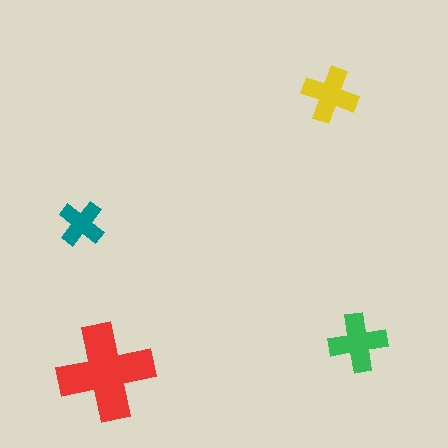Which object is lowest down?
The red cross is bottommost.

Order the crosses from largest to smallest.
the red one, the green one, the yellow one, the teal one.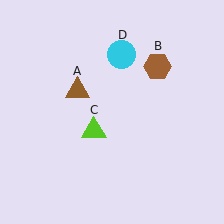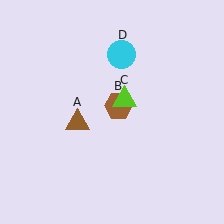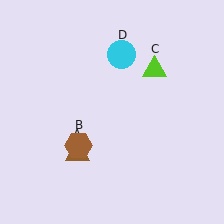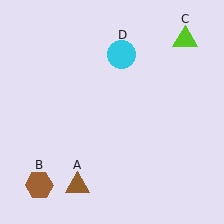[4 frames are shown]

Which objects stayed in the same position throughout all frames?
Cyan circle (object D) remained stationary.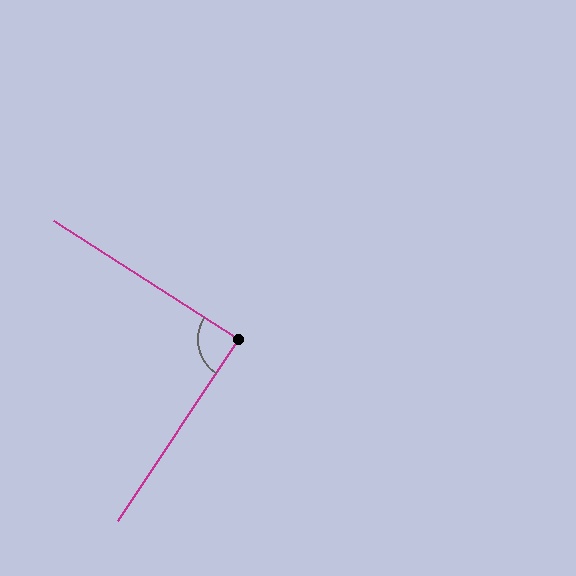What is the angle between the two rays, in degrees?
Approximately 89 degrees.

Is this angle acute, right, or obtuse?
It is approximately a right angle.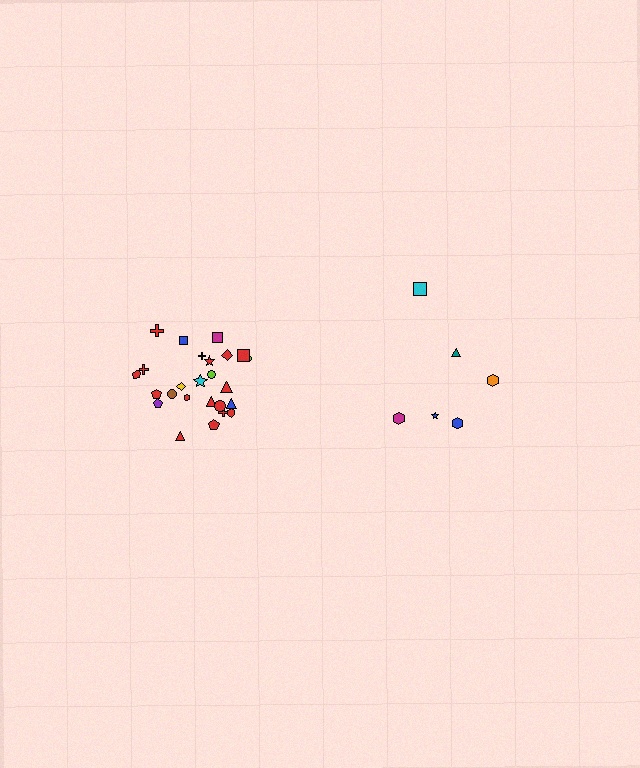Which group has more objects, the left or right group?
The left group.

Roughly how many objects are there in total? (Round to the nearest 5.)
Roughly 30 objects in total.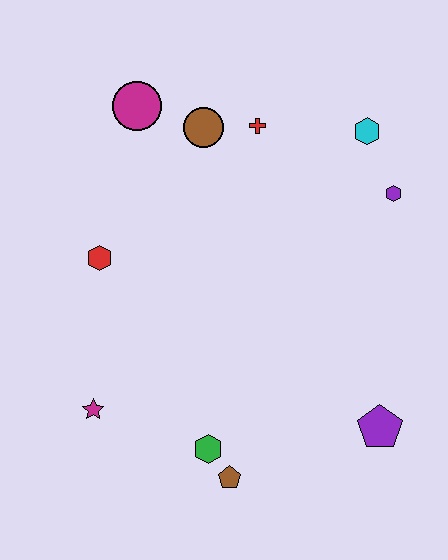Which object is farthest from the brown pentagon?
The magenta circle is farthest from the brown pentagon.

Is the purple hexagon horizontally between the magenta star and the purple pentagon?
No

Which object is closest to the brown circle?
The red cross is closest to the brown circle.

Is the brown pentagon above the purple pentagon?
No